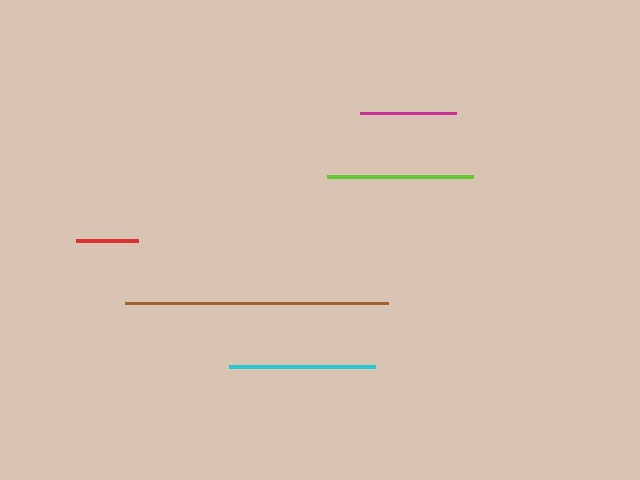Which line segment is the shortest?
The red line is the shortest at approximately 62 pixels.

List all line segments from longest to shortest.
From longest to shortest: brown, cyan, lime, magenta, red.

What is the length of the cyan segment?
The cyan segment is approximately 146 pixels long.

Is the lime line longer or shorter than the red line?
The lime line is longer than the red line.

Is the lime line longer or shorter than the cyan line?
The cyan line is longer than the lime line.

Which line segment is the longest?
The brown line is the longest at approximately 263 pixels.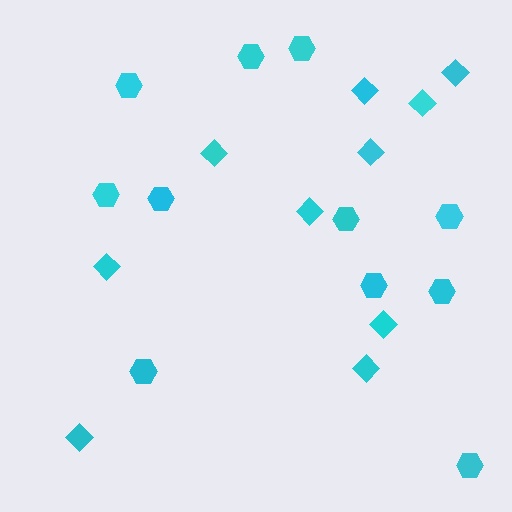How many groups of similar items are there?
There are 2 groups: one group of diamonds (10) and one group of hexagons (11).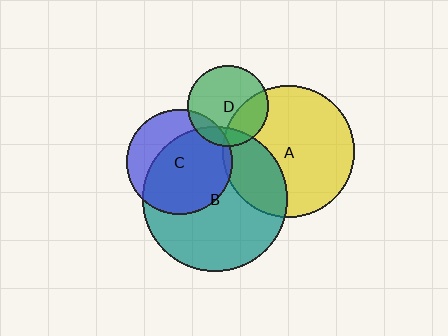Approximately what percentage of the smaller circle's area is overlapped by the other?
Approximately 30%.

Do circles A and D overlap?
Yes.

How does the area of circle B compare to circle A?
Approximately 1.2 times.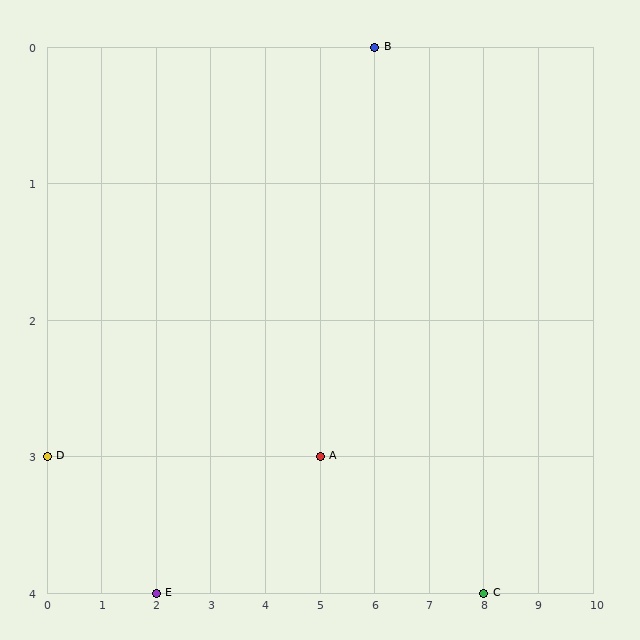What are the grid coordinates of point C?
Point C is at grid coordinates (8, 4).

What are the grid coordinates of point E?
Point E is at grid coordinates (2, 4).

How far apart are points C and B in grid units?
Points C and B are 2 columns and 4 rows apart (about 4.5 grid units diagonally).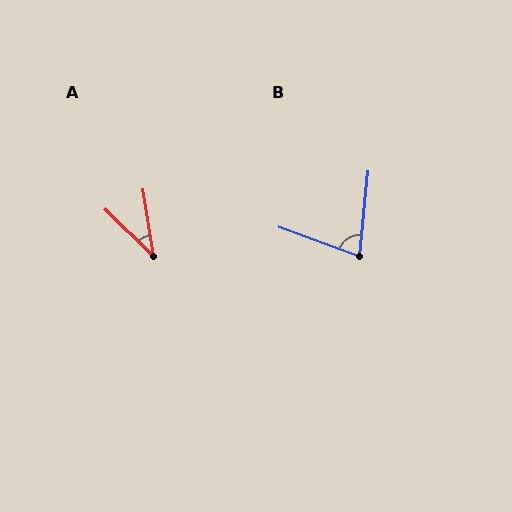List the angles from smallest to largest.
A (37°), B (75°).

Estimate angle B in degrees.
Approximately 75 degrees.